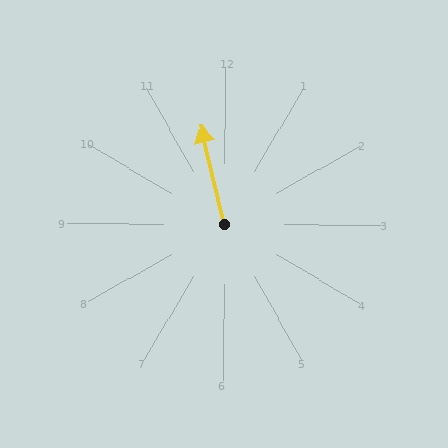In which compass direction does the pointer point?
North.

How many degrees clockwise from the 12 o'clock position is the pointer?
Approximately 347 degrees.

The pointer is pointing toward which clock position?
Roughly 12 o'clock.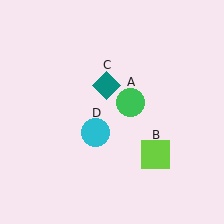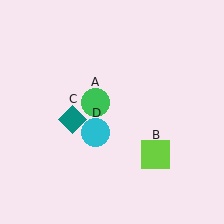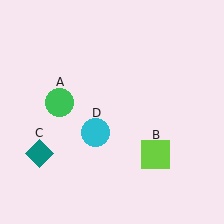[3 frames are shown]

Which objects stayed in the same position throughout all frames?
Lime square (object B) and cyan circle (object D) remained stationary.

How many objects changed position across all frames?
2 objects changed position: green circle (object A), teal diamond (object C).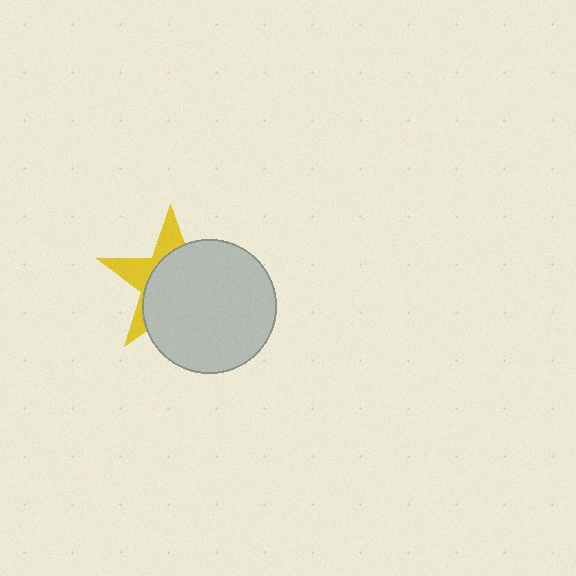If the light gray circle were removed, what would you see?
You would see the complete yellow star.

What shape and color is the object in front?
The object in front is a light gray circle.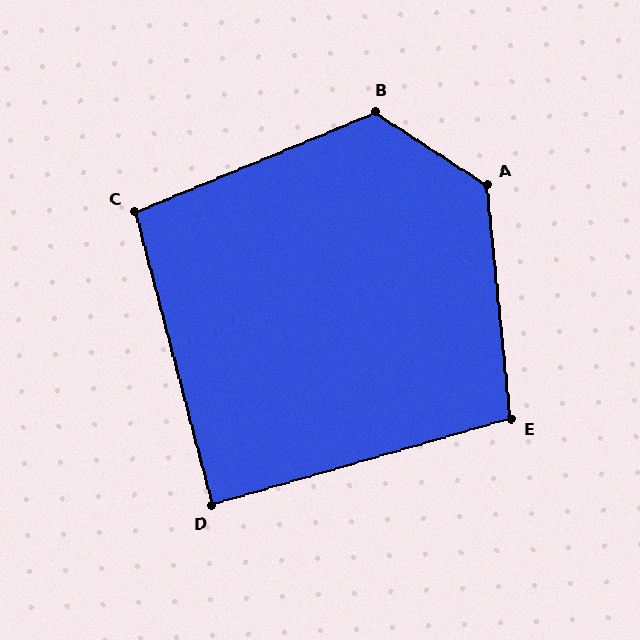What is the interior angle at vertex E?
Approximately 100 degrees (obtuse).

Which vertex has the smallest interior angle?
D, at approximately 89 degrees.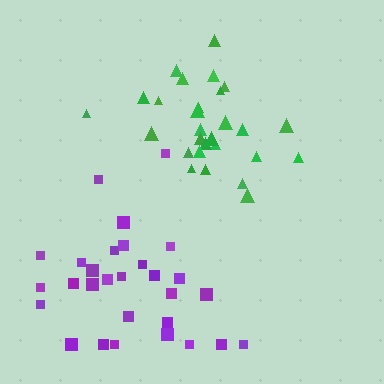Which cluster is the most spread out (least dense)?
Purple.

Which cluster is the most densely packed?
Green.